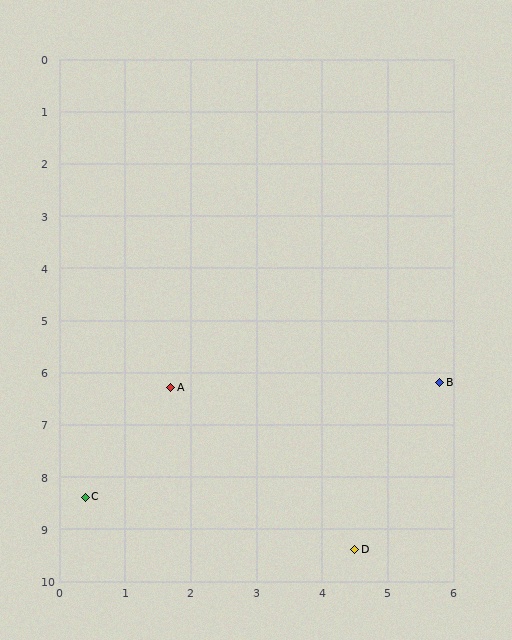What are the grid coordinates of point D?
Point D is at approximately (4.5, 9.4).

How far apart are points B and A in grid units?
Points B and A are about 4.1 grid units apart.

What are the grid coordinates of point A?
Point A is at approximately (1.7, 6.3).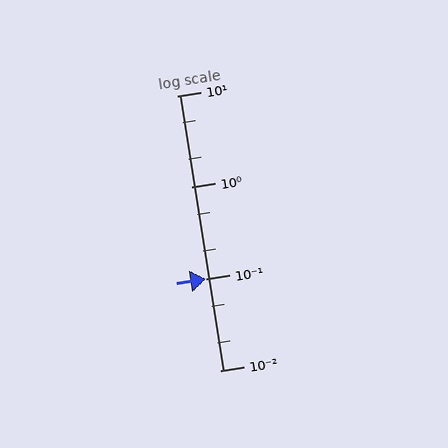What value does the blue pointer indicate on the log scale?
The pointer indicates approximately 0.1.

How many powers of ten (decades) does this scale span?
The scale spans 3 decades, from 0.01 to 10.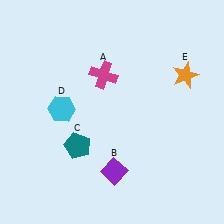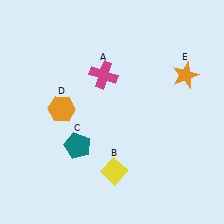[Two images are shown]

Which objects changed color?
B changed from purple to yellow. D changed from cyan to orange.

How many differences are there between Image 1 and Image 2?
There are 2 differences between the two images.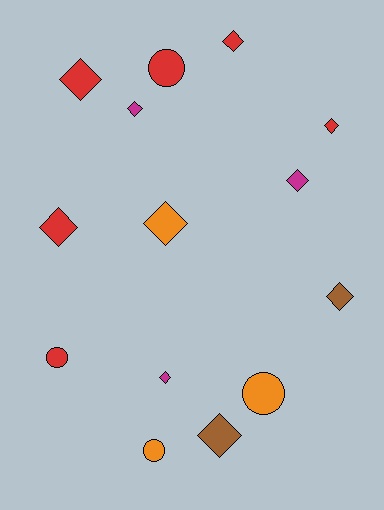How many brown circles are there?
There are no brown circles.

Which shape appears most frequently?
Diamond, with 10 objects.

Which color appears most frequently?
Red, with 6 objects.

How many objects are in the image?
There are 14 objects.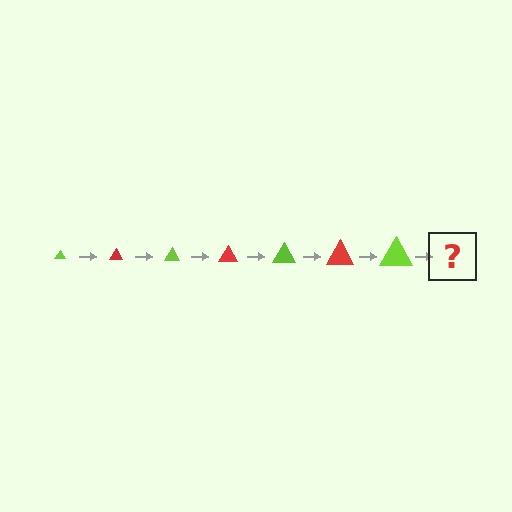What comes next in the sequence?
The next element should be a red triangle, larger than the previous one.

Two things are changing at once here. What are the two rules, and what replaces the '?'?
The two rules are that the triangle grows larger each step and the color cycles through lime and red. The '?' should be a red triangle, larger than the previous one.